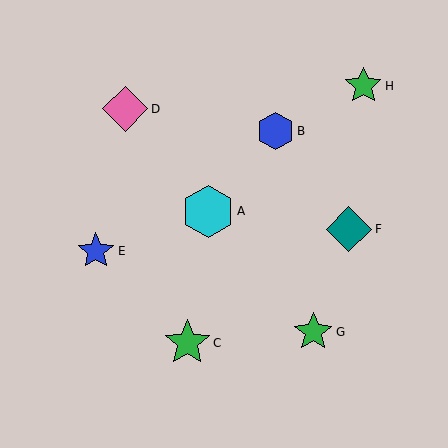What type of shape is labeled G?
Shape G is a green star.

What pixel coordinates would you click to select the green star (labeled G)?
Click at (313, 332) to select the green star G.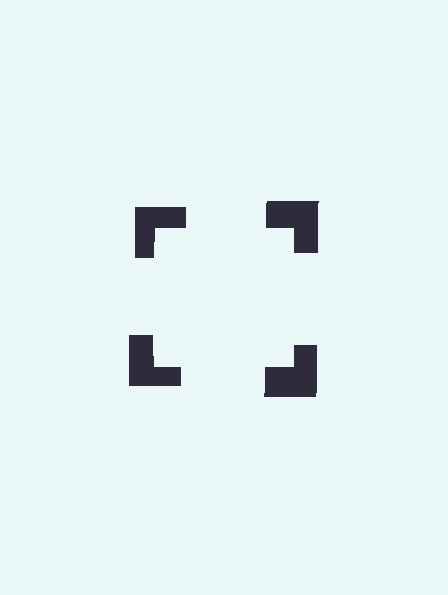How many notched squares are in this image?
There are 4 — one at each vertex of the illusory square.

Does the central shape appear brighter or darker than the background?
It typically appears slightly brighter than the background, even though no actual brightness change is drawn.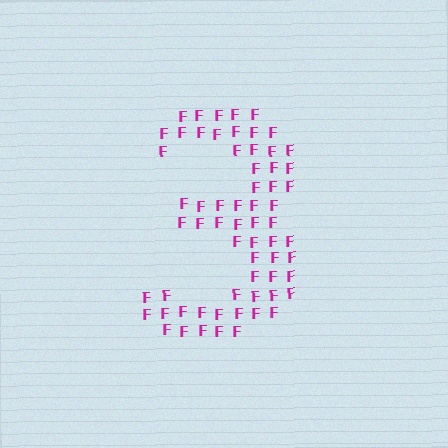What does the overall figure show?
The overall figure shows the digit 3.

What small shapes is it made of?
It is made of small letter F's.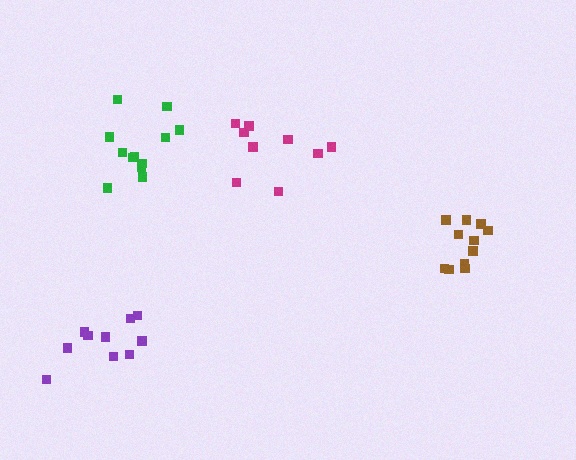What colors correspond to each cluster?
The clusters are colored: magenta, green, brown, purple.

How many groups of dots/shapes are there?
There are 4 groups.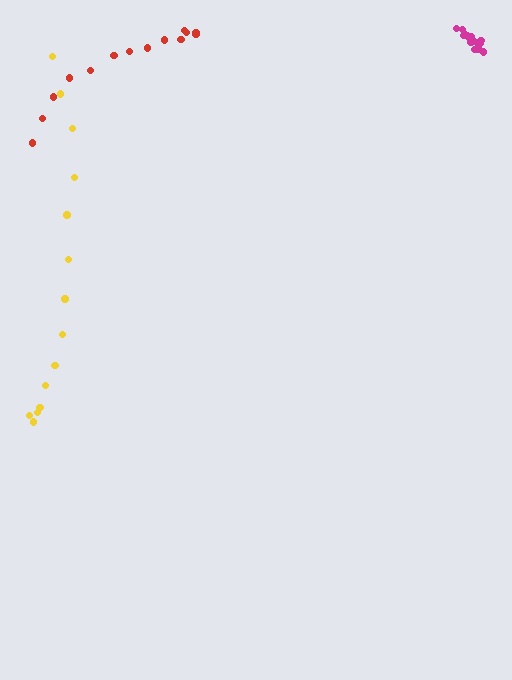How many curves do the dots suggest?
There are 3 distinct paths.